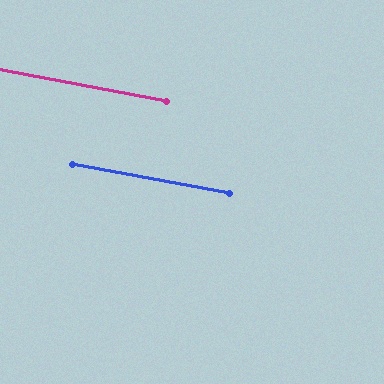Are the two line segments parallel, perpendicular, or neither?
Parallel — their directions differ by only 0.1°.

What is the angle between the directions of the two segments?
Approximately 0 degrees.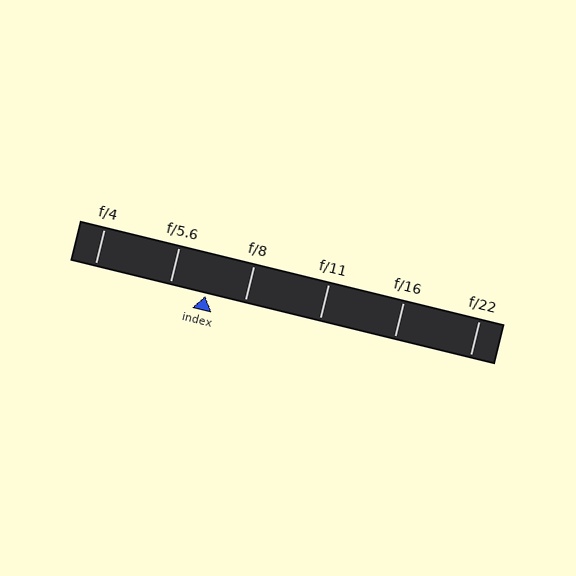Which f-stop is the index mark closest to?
The index mark is closest to f/5.6.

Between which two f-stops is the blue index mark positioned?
The index mark is between f/5.6 and f/8.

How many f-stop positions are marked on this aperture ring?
There are 6 f-stop positions marked.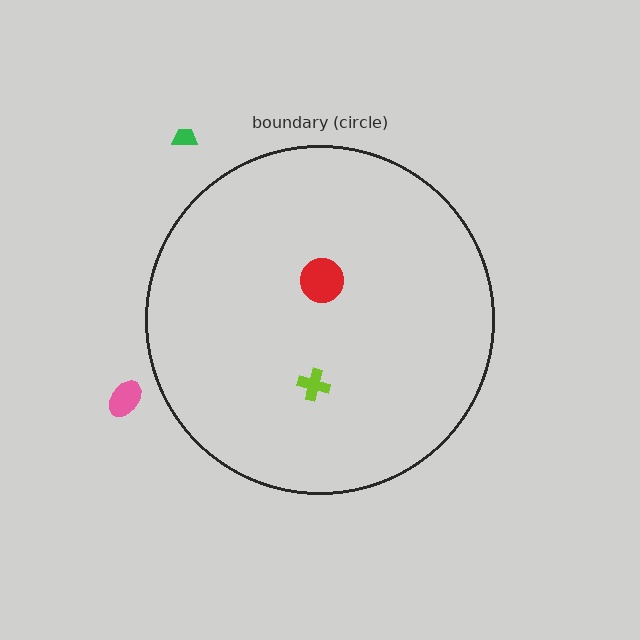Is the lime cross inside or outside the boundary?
Inside.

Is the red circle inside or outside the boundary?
Inside.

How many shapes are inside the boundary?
2 inside, 2 outside.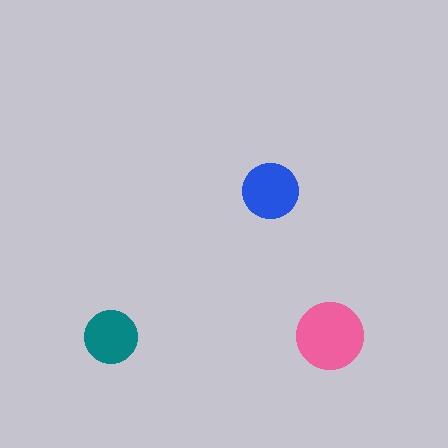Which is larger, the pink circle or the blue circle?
The pink one.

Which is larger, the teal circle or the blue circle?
The blue one.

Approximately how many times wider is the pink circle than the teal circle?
About 1.5 times wider.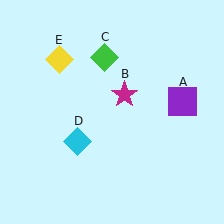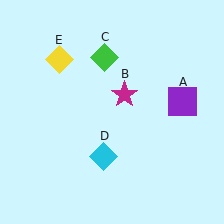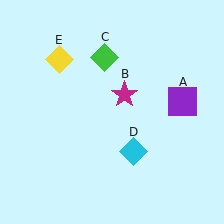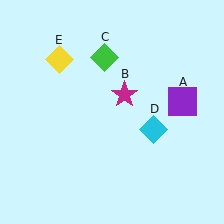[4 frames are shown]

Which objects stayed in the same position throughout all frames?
Purple square (object A) and magenta star (object B) and green diamond (object C) and yellow diamond (object E) remained stationary.